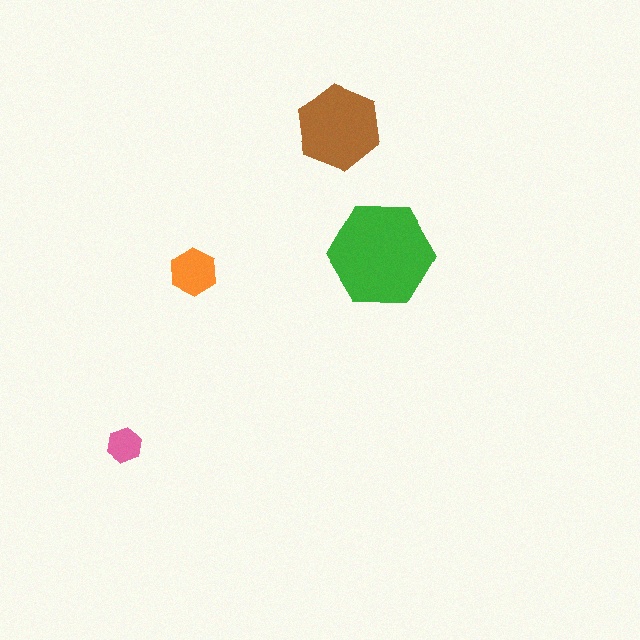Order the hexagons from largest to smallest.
the green one, the brown one, the orange one, the pink one.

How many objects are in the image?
There are 4 objects in the image.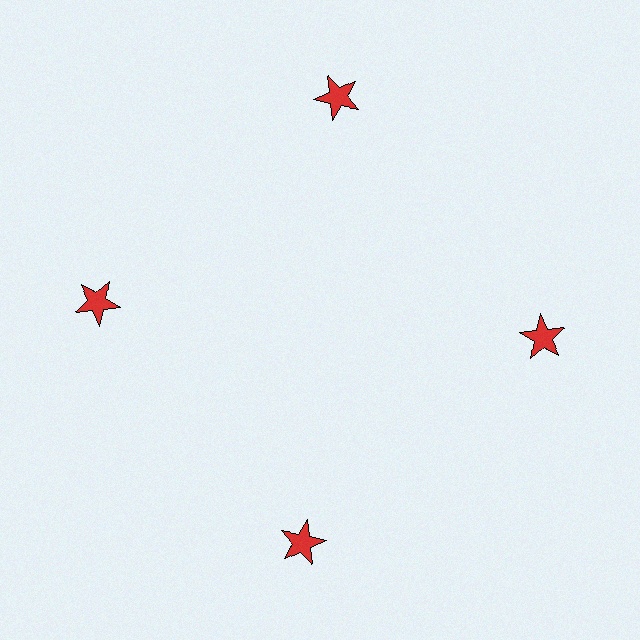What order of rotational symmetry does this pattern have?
This pattern has 4-fold rotational symmetry.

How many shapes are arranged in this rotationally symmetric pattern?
There are 4 shapes, arranged in 4 groups of 1.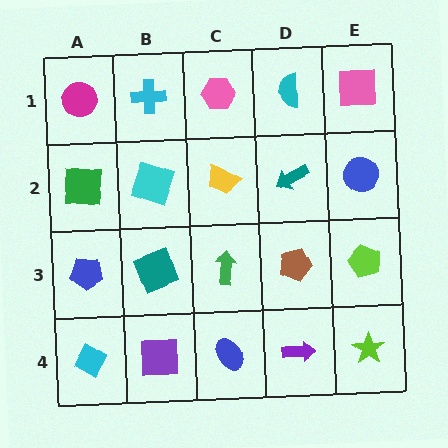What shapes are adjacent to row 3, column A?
A green square (row 2, column A), a cyan diamond (row 4, column A), a teal square (row 3, column B).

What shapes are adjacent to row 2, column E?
A pink square (row 1, column E), a lime pentagon (row 3, column E), a teal arrow (row 2, column D).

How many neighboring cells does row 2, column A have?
3.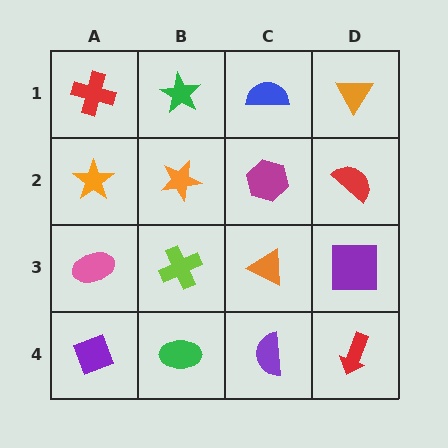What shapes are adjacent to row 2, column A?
A red cross (row 1, column A), a pink ellipse (row 3, column A), an orange star (row 2, column B).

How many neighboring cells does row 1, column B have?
3.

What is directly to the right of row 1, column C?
An orange triangle.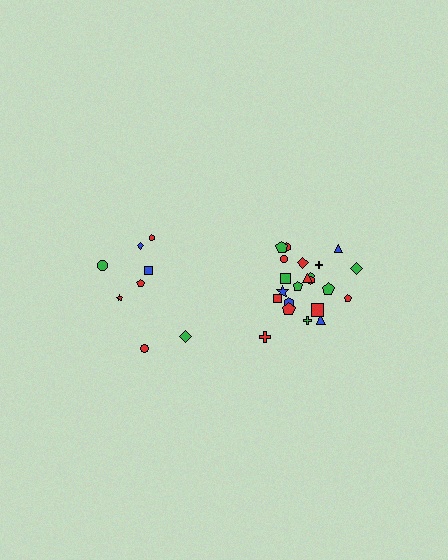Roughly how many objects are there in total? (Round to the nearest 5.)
Roughly 30 objects in total.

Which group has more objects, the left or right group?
The right group.